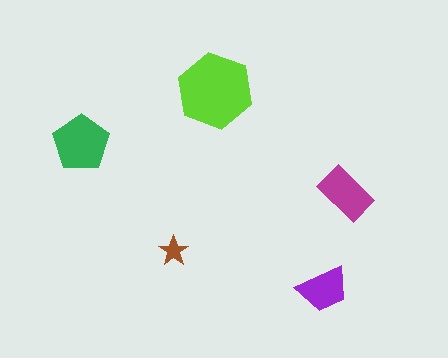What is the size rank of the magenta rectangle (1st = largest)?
3rd.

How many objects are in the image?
There are 5 objects in the image.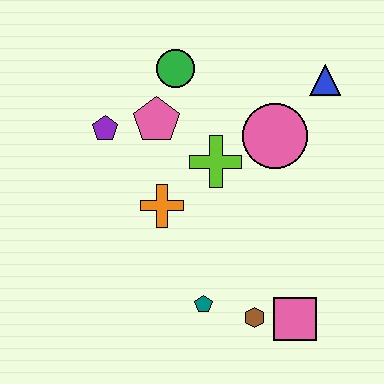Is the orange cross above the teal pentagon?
Yes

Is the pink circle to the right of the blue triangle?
No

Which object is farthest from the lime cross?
The pink square is farthest from the lime cross.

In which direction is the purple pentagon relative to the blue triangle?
The purple pentagon is to the left of the blue triangle.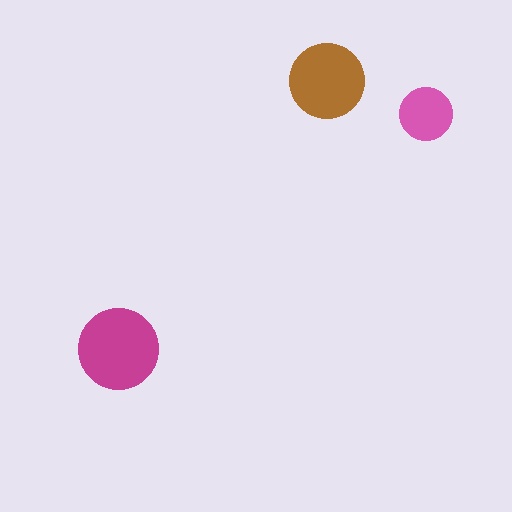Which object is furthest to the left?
The magenta circle is leftmost.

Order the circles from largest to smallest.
the magenta one, the brown one, the pink one.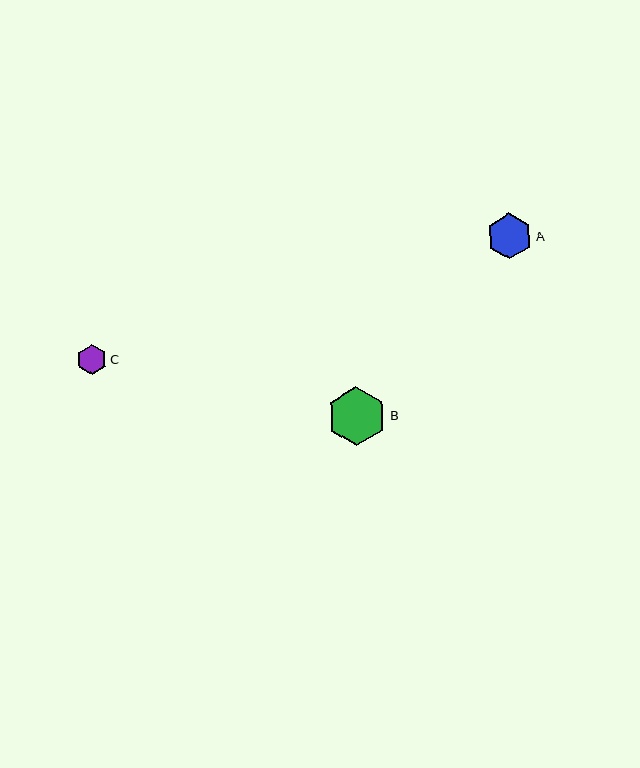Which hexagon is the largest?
Hexagon B is the largest with a size of approximately 60 pixels.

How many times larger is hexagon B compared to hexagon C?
Hexagon B is approximately 2.0 times the size of hexagon C.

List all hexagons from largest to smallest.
From largest to smallest: B, A, C.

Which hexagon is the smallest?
Hexagon C is the smallest with a size of approximately 30 pixels.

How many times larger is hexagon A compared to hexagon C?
Hexagon A is approximately 1.5 times the size of hexagon C.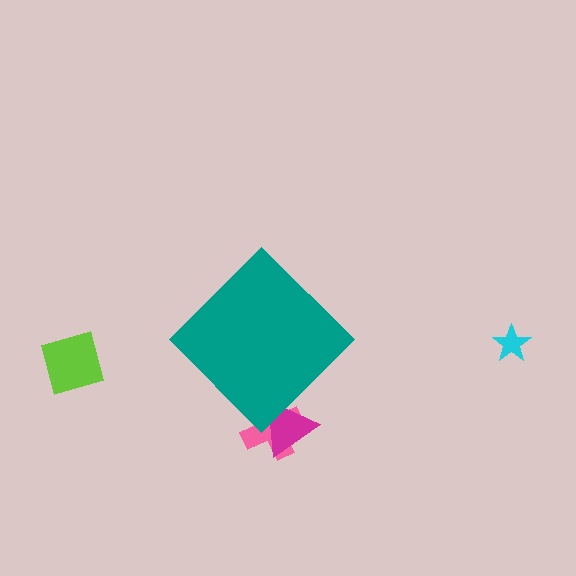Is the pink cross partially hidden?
Yes, the pink cross is partially hidden behind the teal diamond.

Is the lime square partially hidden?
No, the lime square is fully visible.